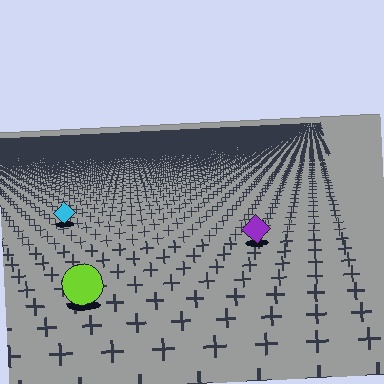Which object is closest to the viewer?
The lime circle is closest. The texture marks near it are larger and more spread out.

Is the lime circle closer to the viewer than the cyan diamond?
Yes. The lime circle is closer — you can tell from the texture gradient: the ground texture is coarser near it.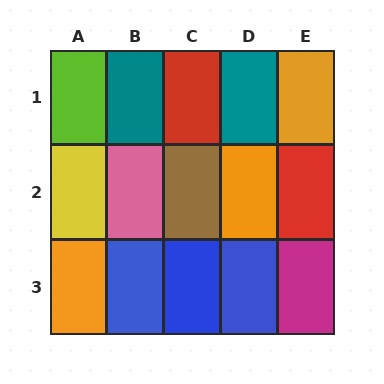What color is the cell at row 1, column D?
Teal.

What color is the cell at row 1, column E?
Orange.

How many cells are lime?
1 cell is lime.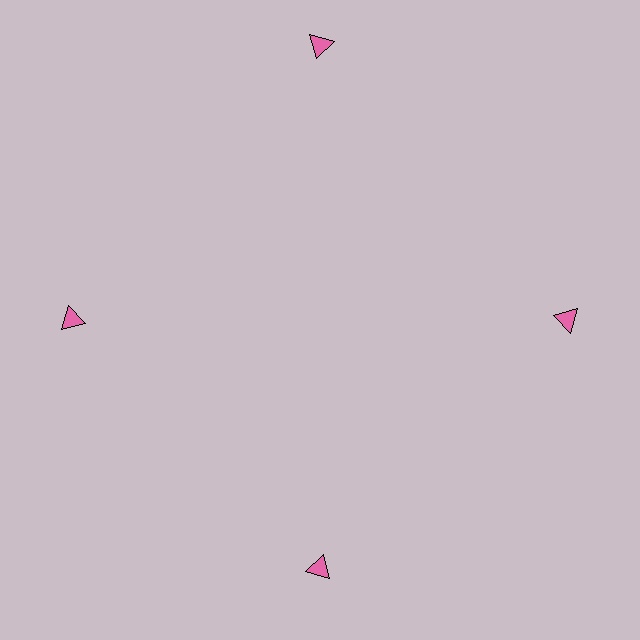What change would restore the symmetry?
The symmetry would be restored by moving it inward, back onto the ring so that all 4 triangles sit at equal angles and equal distance from the center.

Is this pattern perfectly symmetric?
No. The 4 pink triangles are arranged in a ring, but one element near the 12 o'clock position is pushed outward from the center, breaking the 4-fold rotational symmetry.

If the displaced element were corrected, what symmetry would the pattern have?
It would have 4-fold rotational symmetry — the pattern would map onto itself every 90 degrees.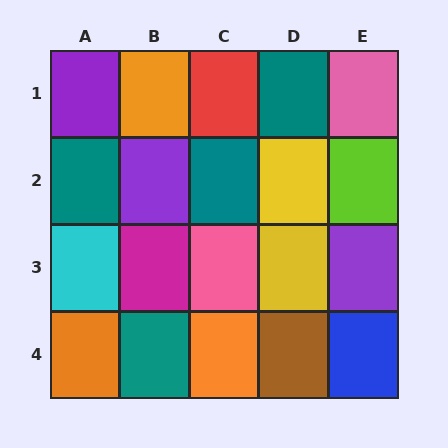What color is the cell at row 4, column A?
Orange.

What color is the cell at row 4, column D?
Brown.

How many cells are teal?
4 cells are teal.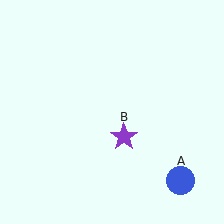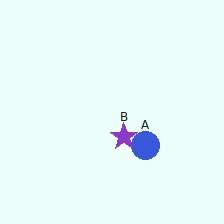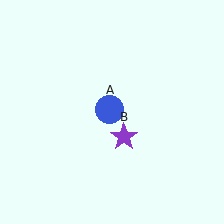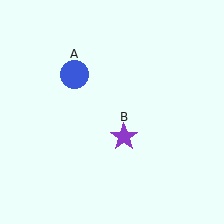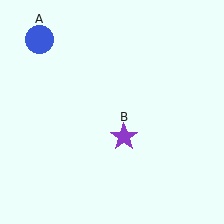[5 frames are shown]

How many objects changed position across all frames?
1 object changed position: blue circle (object A).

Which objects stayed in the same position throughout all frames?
Purple star (object B) remained stationary.